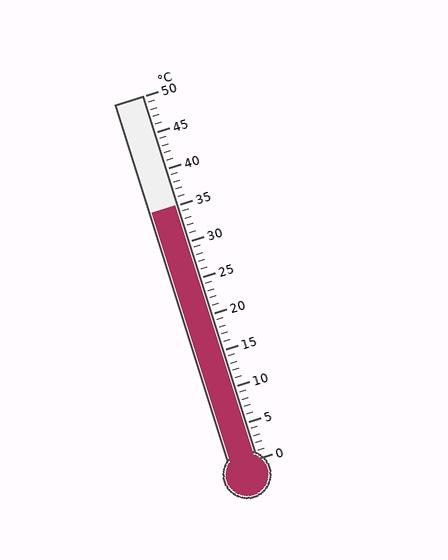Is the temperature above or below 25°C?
The temperature is above 25°C.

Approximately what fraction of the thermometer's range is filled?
The thermometer is filled to approximately 70% of its range.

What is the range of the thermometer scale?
The thermometer scale ranges from 0°C to 50°C.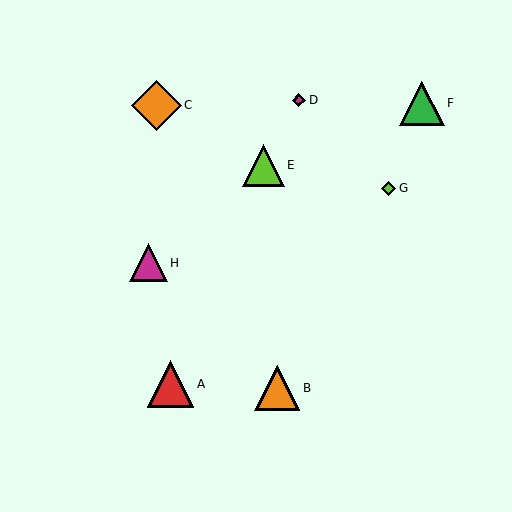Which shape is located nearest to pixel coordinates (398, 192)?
The lime diamond (labeled G) at (389, 188) is nearest to that location.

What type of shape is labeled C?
Shape C is an orange diamond.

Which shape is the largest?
The orange diamond (labeled C) is the largest.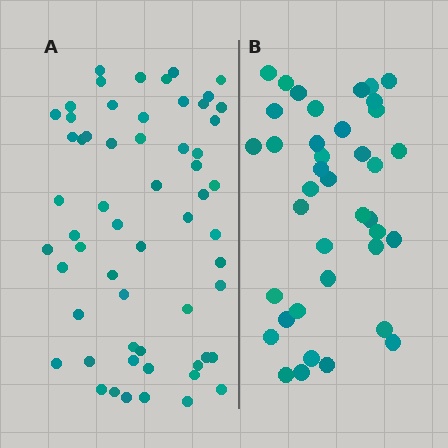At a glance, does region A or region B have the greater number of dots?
Region A (the left region) has more dots.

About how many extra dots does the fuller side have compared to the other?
Region A has approximately 20 more dots than region B.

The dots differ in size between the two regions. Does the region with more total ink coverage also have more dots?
No. Region B has more total ink coverage because its dots are larger, but region A actually contains more individual dots. Total area can be misleading — the number of items is what matters here.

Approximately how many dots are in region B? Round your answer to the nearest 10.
About 40 dots. (The exact count is 39, which rounds to 40.)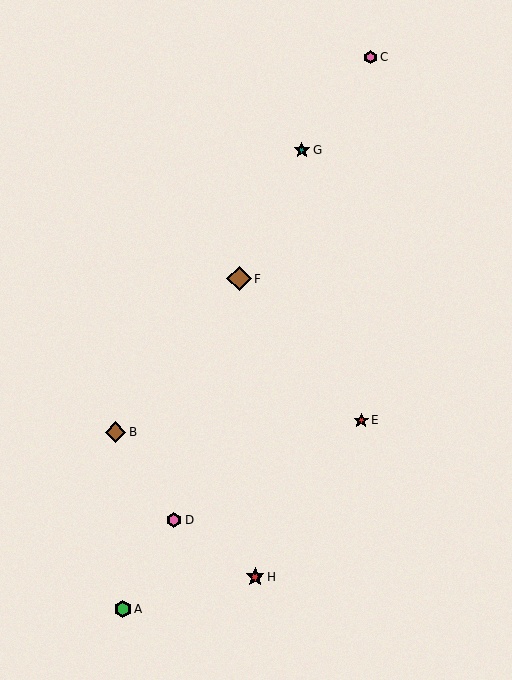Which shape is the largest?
The brown diamond (labeled F) is the largest.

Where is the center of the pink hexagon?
The center of the pink hexagon is at (174, 520).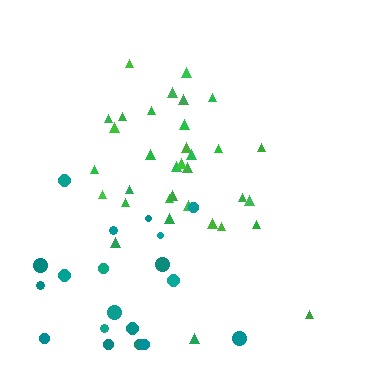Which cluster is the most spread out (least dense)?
Teal.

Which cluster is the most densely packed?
Green.